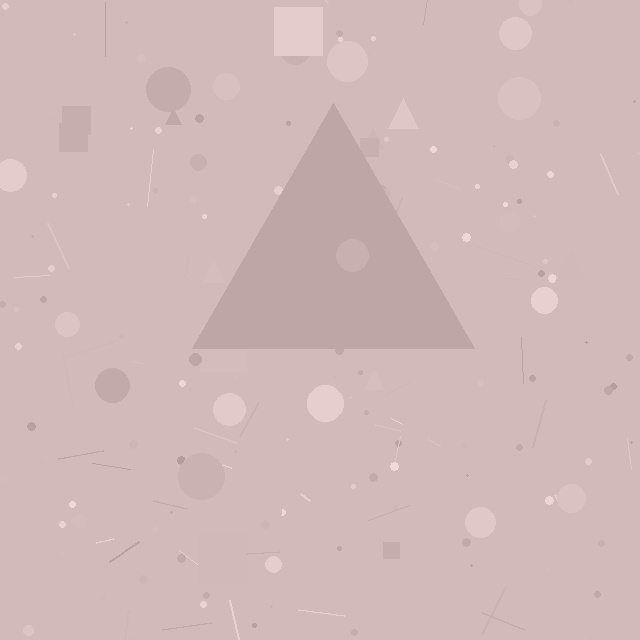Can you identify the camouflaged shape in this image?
The camouflaged shape is a triangle.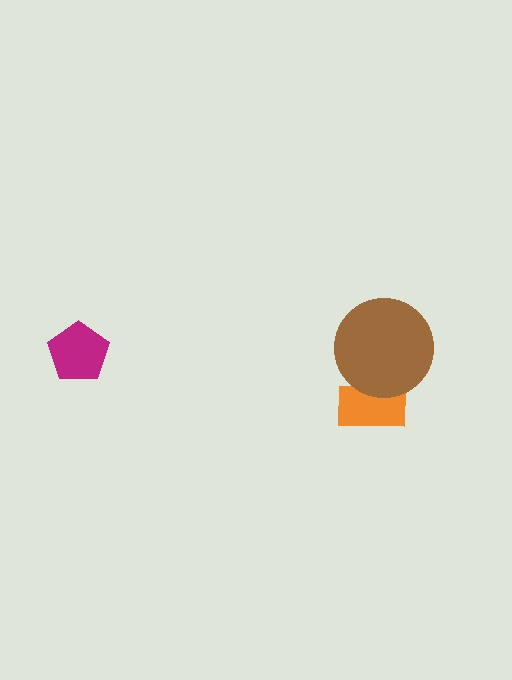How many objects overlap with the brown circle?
1 object overlaps with the brown circle.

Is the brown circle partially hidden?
No, no other shape covers it.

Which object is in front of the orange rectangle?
The brown circle is in front of the orange rectangle.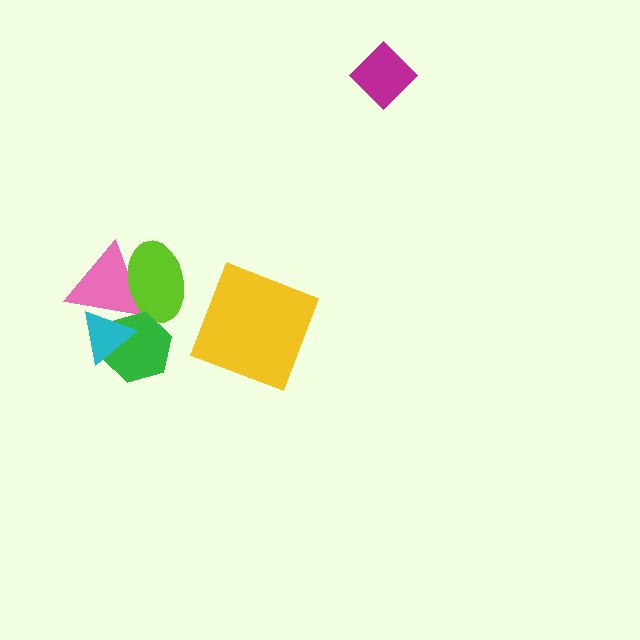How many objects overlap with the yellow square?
0 objects overlap with the yellow square.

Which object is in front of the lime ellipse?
The green hexagon is in front of the lime ellipse.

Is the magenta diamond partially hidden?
No, no other shape covers it.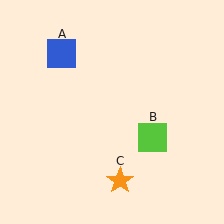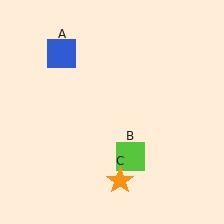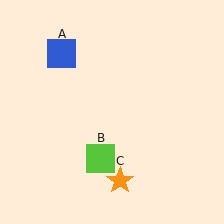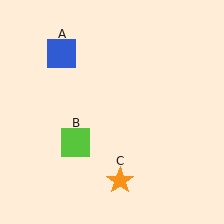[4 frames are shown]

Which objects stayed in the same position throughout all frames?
Blue square (object A) and orange star (object C) remained stationary.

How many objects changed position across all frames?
1 object changed position: lime square (object B).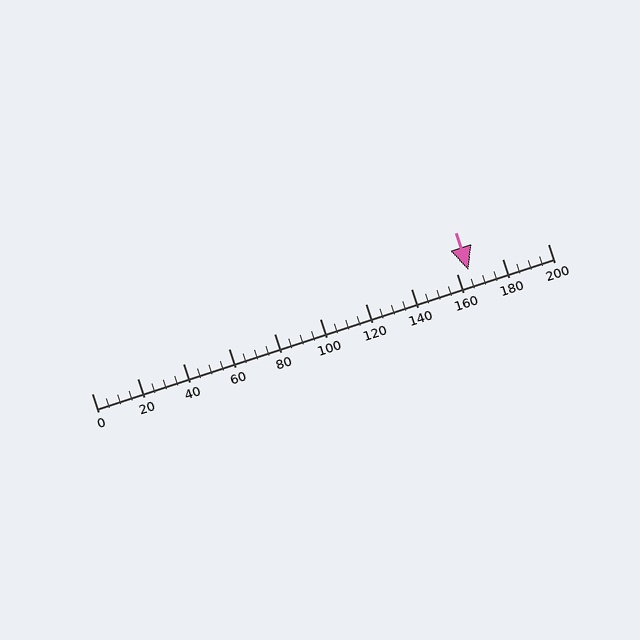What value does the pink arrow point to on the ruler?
The pink arrow points to approximately 165.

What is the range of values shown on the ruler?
The ruler shows values from 0 to 200.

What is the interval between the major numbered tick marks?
The major tick marks are spaced 20 units apart.